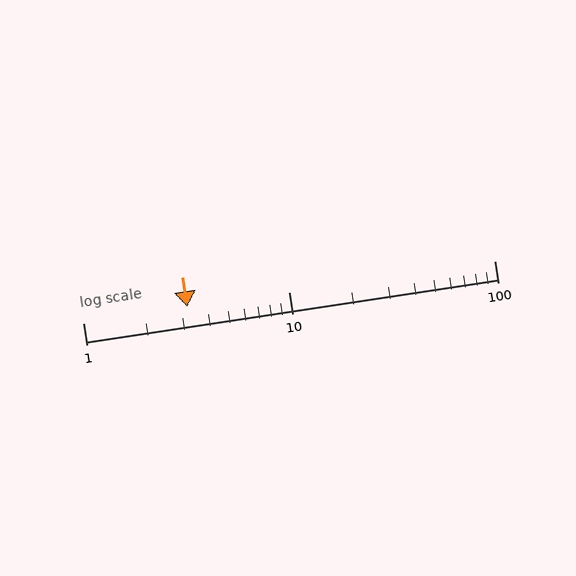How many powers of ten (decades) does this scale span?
The scale spans 2 decades, from 1 to 100.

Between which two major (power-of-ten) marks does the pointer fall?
The pointer is between 1 and 10.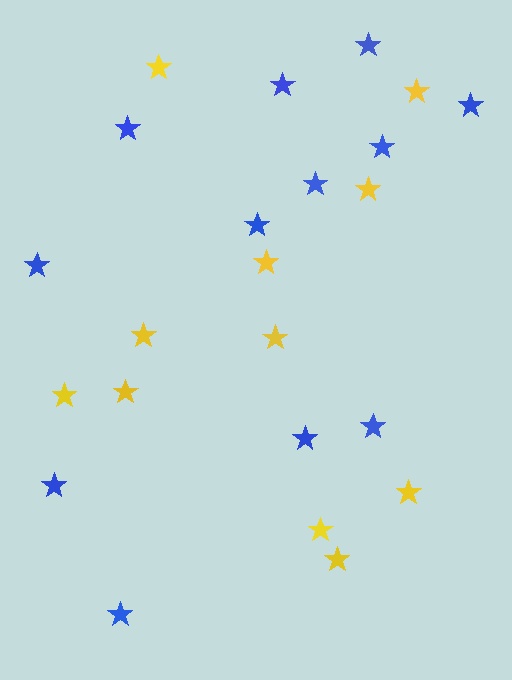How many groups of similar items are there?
There are 2 groups: one group of blue stars (12) and one group of yellow stars (11).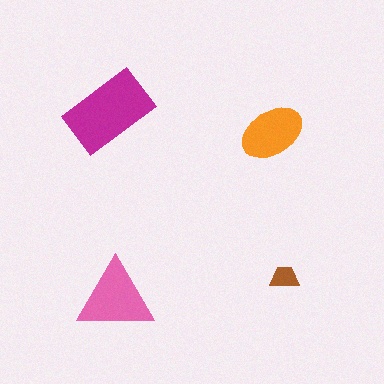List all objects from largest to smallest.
The magenta rectangle, the pink triangle, the orange ellipse, the brown trapezoid.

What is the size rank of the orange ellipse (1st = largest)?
3rd.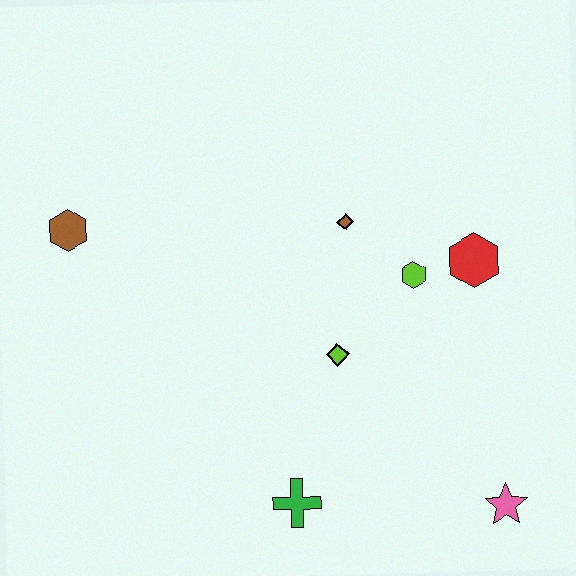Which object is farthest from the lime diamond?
The brown hexagon is farthest from the lime diamond.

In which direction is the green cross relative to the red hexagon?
The green cross is below the red hexagon.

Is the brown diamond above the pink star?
Yes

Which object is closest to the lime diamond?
The lime hexagon is closest to the lime diamond.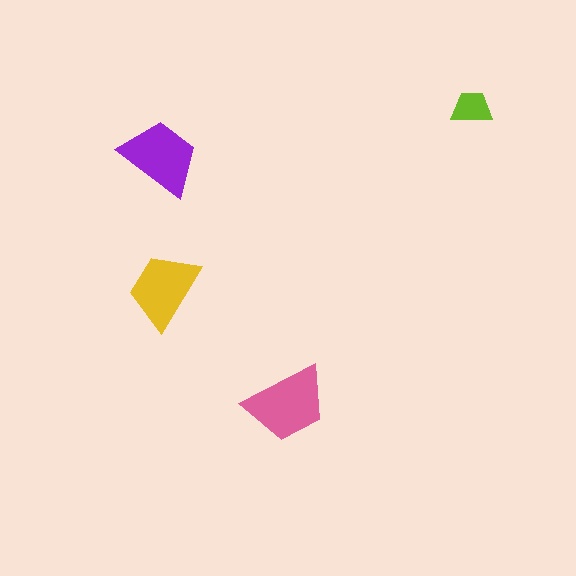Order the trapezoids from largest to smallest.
the pink one, the purple one, the yellow one, the lime one.